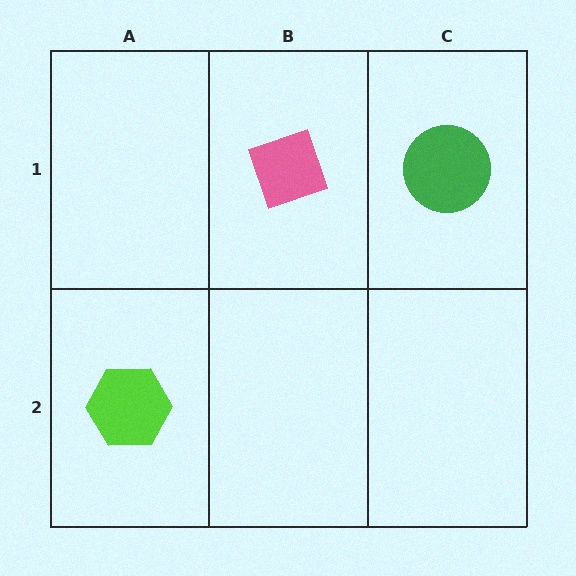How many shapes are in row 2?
1 shape.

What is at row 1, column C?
A green circle.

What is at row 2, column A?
A lime hexagon.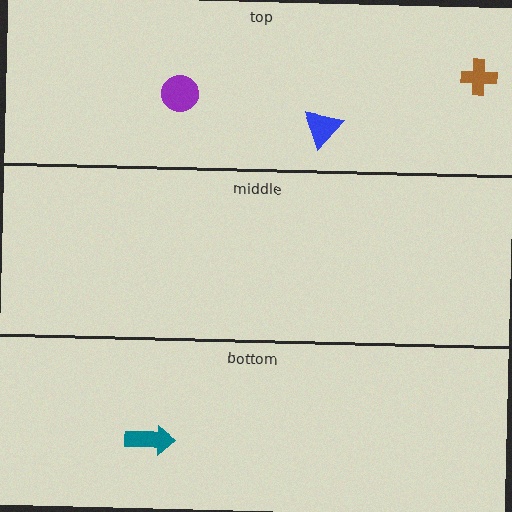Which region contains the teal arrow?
The bottom region.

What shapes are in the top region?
The brown cross, the purple circle, the blue triangle.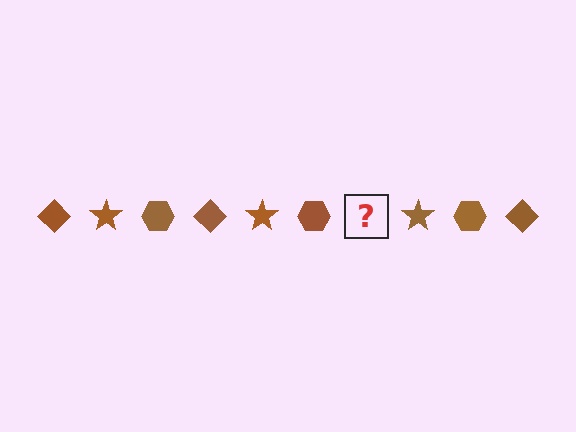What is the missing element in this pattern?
The missing element is a brown diamond.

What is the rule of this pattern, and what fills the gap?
The rule is that the pattern cycles through diamond, star, hexagon shapes in brown. The gap should be filled with a brown diamond.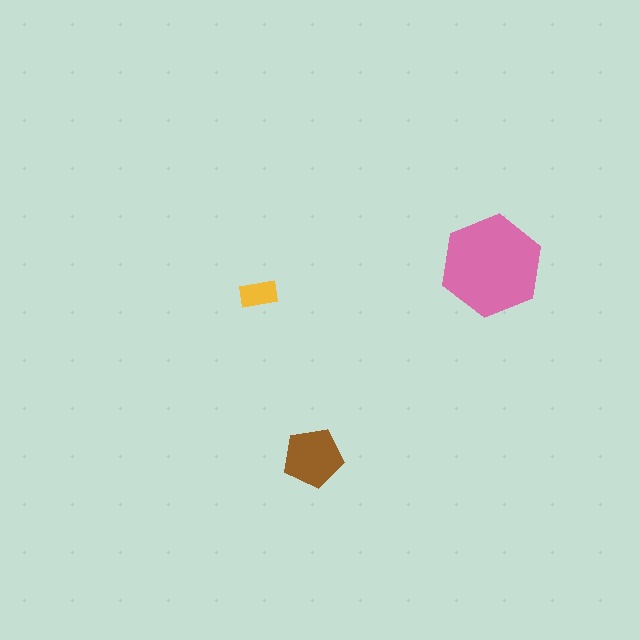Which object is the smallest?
The yellow rectangle.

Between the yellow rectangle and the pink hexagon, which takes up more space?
The pink hexagon.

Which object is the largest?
The pink hexagon.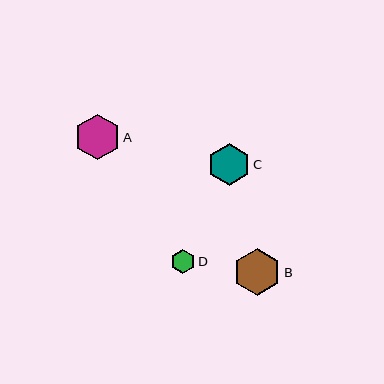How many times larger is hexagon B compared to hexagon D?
Hexagon B is approximately 2.0 times the size of hexagon D.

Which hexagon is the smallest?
Hexagon D is the smallest with a size of approximately 24 pixels.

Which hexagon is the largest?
Hexagon B is the largest with a size of approximately 47 pixels.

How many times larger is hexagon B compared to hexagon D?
Hexagon B is approximately 2.0 times the size of hexagon D.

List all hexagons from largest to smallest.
From largest to smallest: B, A, C, D.